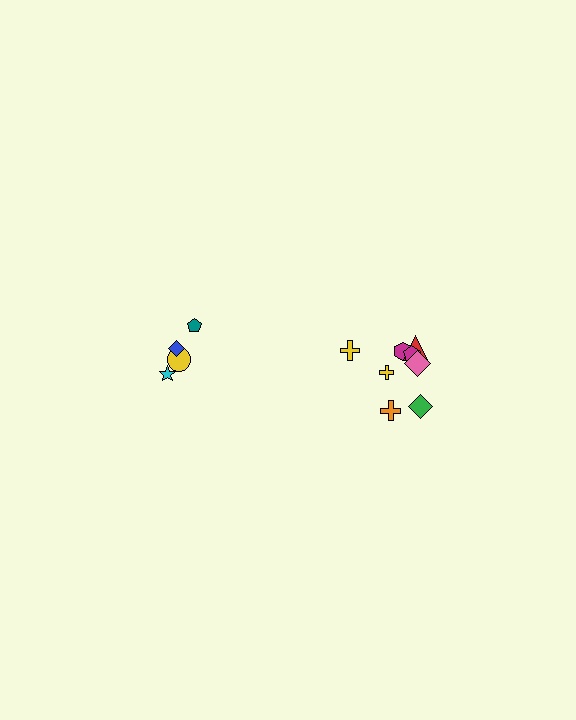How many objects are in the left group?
There are 4 objects.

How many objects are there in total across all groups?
There are 12 objects.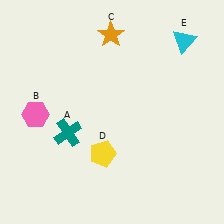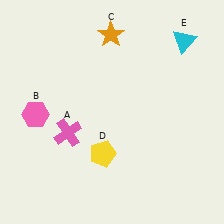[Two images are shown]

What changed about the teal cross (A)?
In Image 1, A is teal. In Image 2, it changed to pink.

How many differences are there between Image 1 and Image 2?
There is 1 difference between the two images.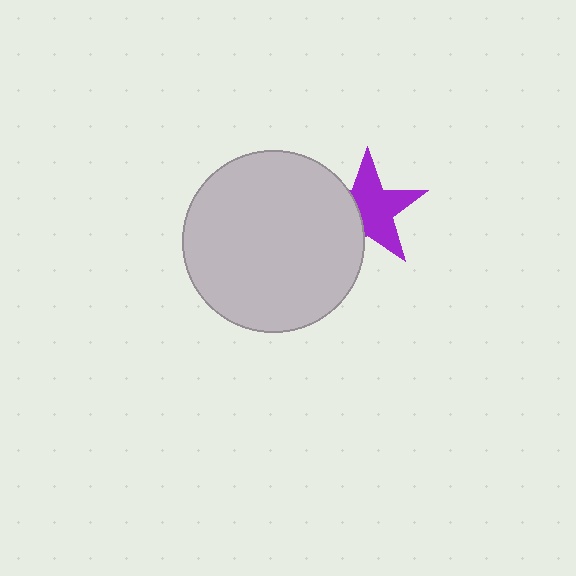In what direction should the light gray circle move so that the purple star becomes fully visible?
The light gray circle should move left. That is the shortest direction to clear the overlap and leave the purple star fully visible.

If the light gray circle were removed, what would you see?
You would see the complete purple star.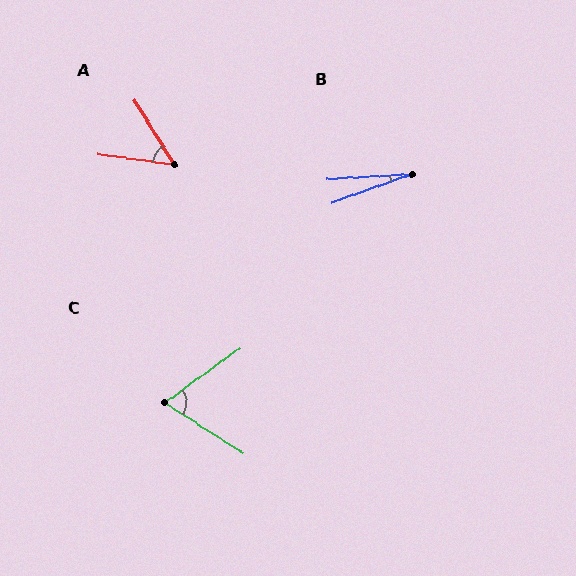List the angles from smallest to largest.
B (16°), A (51°), C (68°).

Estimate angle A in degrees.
Approximately 51 degrees.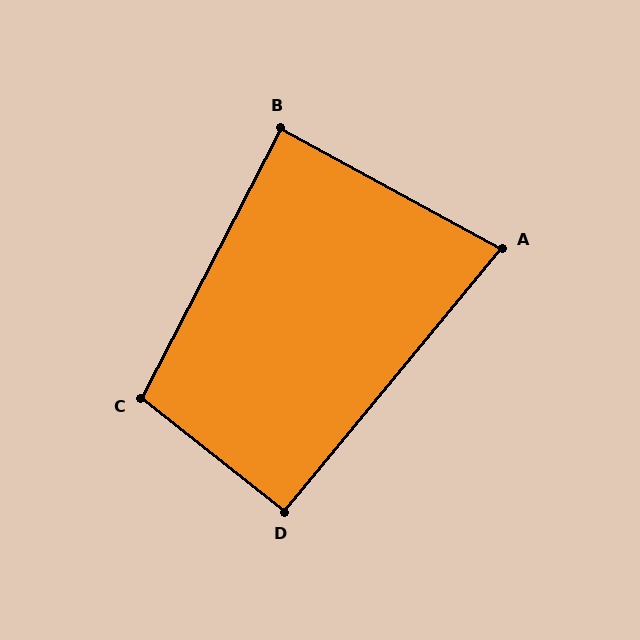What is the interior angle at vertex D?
Approximately 91 degrees (approximately right).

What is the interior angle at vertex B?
Approximately 89 degrees (approximately right).